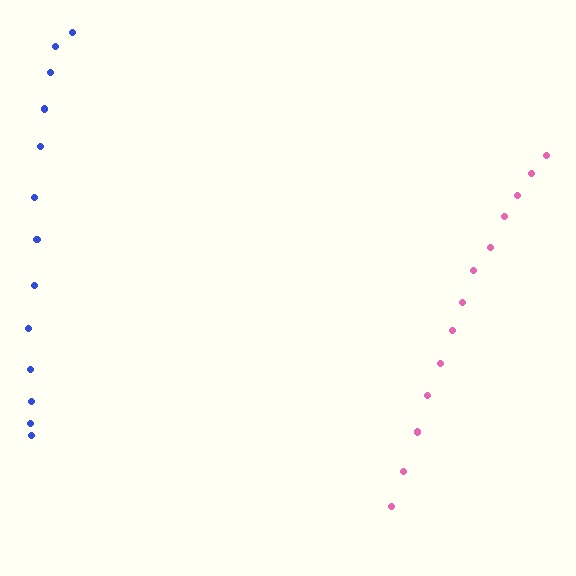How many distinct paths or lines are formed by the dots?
There are 2 distinct paths.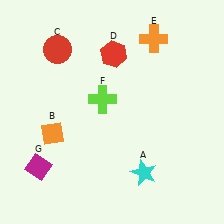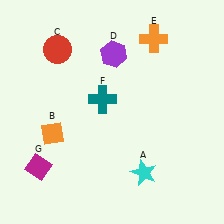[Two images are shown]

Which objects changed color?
D changed from red to purple. F changed from lime to teal.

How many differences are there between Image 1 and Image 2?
There are 2 differences between the two images.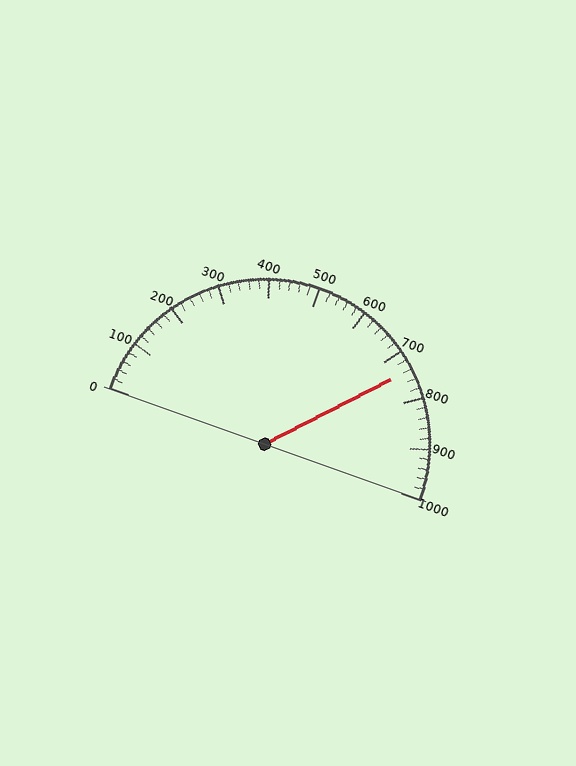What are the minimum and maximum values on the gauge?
The gauge ranges from 0 to 1000.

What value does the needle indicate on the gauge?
The needle indicates approximately 740.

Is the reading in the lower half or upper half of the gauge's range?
The reading is in the upper half of the range (0 to 1000).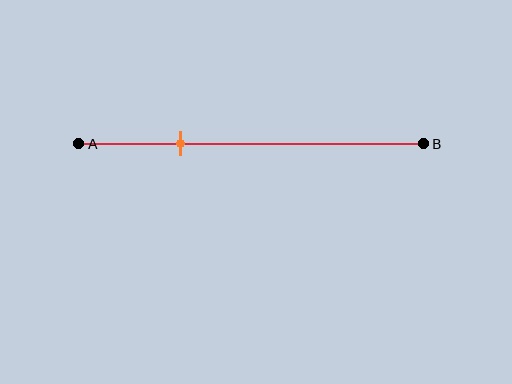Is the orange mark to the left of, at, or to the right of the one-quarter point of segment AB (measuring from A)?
The orange mark is to the right of the one-quarter point of segment AB.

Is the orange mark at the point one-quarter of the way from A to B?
No, the mark is at about 30% from A, not at the 25% one-quarter point.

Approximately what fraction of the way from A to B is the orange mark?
The orange mark is approximately 30% of the way from A to B.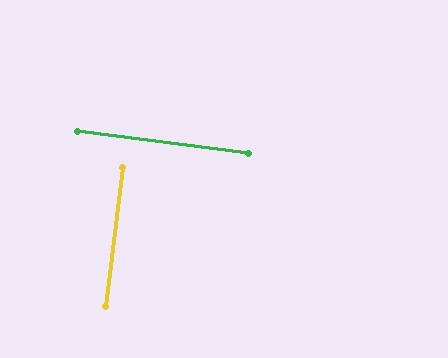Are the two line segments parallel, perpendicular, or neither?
Perpendicular — they meet at approximately 90°.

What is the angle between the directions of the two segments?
Approximately 90 degrees.